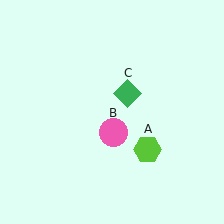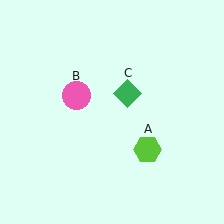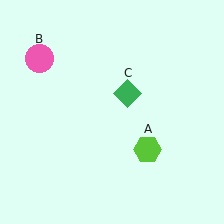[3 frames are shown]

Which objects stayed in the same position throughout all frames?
Lime hexagon (object A) and green diamond (object C) remained stationary.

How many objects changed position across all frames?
1 object changed position: pink circle (object B).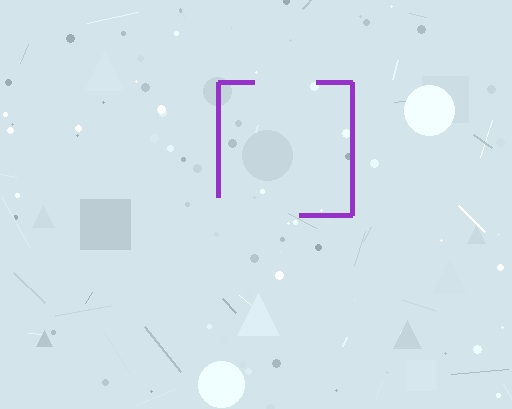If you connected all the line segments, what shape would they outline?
They would outline a square.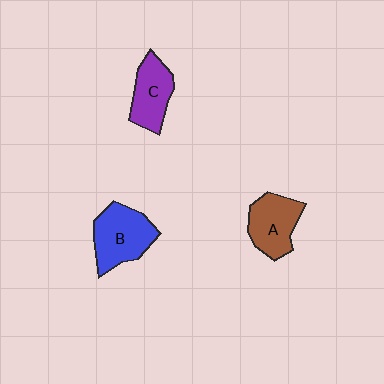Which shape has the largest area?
Shape B (blue).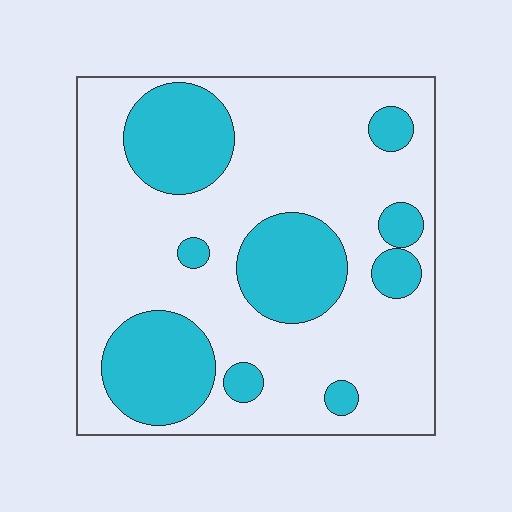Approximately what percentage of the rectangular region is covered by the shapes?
Approximately 30%.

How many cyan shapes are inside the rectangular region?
9.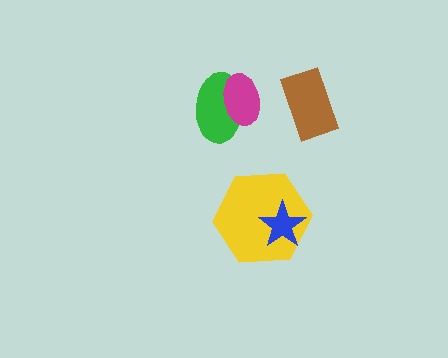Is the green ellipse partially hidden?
Yes, it is partially covered by another shape.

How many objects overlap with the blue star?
1 object overlaps with the blue star.